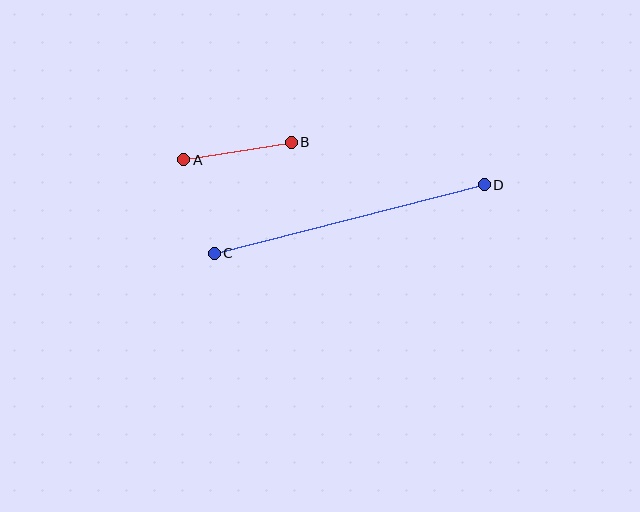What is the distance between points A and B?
The distance is approximately 109 pixels.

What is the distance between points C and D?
The distance is approximately 279 pixels.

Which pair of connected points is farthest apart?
Points C and D are farthest apart.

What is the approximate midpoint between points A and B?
The midpoint is at approximately (237, 151) pixels.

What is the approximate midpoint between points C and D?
The midpoint is at approximately (349, 219) pixels.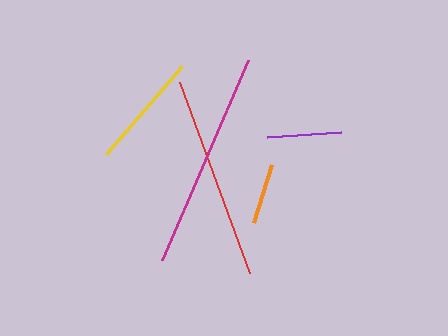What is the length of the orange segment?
The orange segment is approximately 61 pixels long.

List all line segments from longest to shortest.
From longest to shortest: magenta, red, yellow, purple, orange.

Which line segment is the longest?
The magenta line is the longest at approximately 218 pixels.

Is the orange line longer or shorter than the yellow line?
The yellow line is longer than the orange line.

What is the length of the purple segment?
The purple segment is approximately 75 pixels long.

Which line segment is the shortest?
The orange line is the shortest at approximately 61 pixels.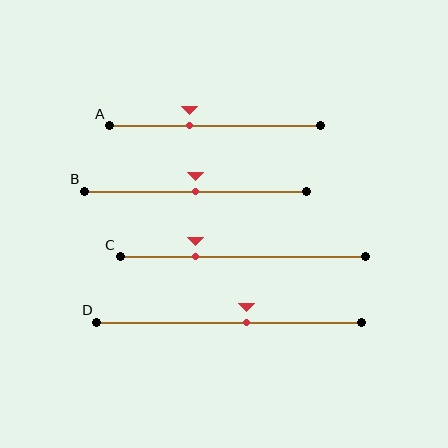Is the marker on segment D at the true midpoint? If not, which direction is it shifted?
No, the marker on segment D is shifted to the right by about 7% of the segment length.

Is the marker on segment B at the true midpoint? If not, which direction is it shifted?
Yes, the marker on segment B is at the true midpoint.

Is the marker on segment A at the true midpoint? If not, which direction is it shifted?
No, the marker on segment A is shifted to the left by about 12% of the segment length.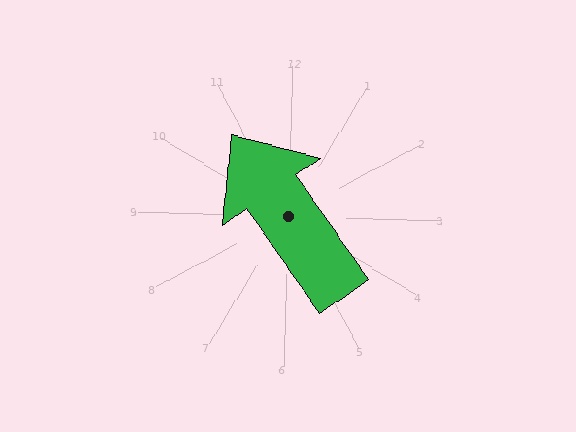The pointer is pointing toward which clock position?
Roughly 11 o'clock.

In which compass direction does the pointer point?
Northwest.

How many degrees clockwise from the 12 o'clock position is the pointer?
Approximately 324 degrees.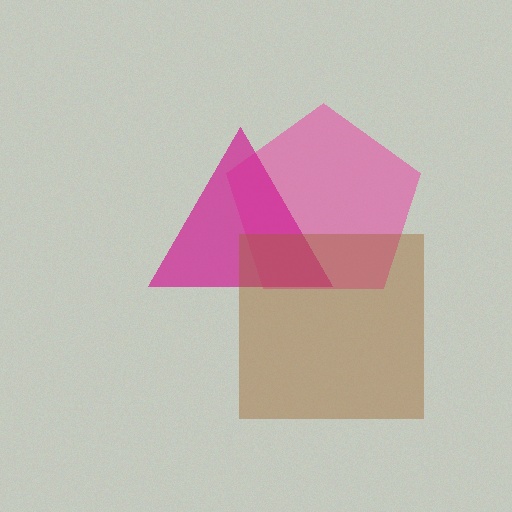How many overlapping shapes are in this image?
There are 3 overlapping shapes in the image.